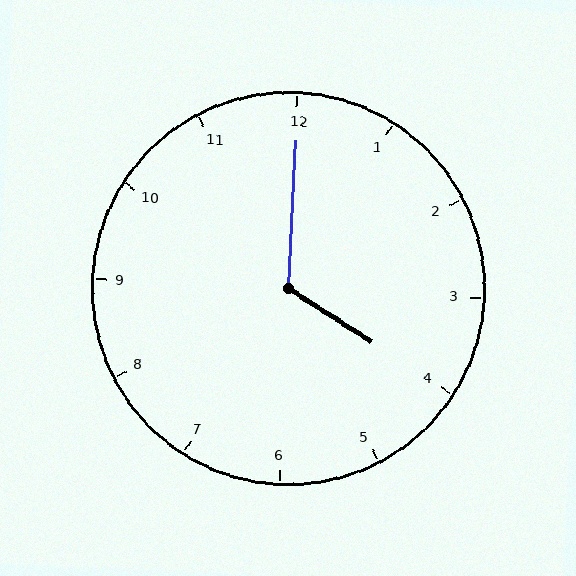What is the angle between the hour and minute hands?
Approximately 120 degrees.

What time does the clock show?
4:00.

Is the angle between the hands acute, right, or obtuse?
It is obtuse.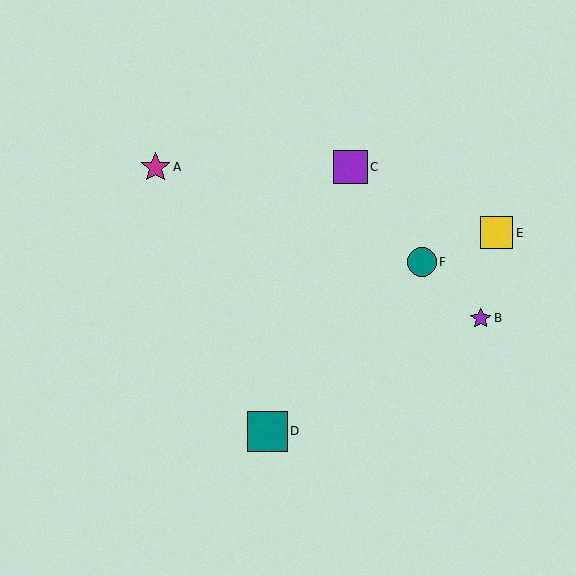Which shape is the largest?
The teal square (labeled D) is the largest.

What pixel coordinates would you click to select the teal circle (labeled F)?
Click at (422, 262) to select the teal circle F.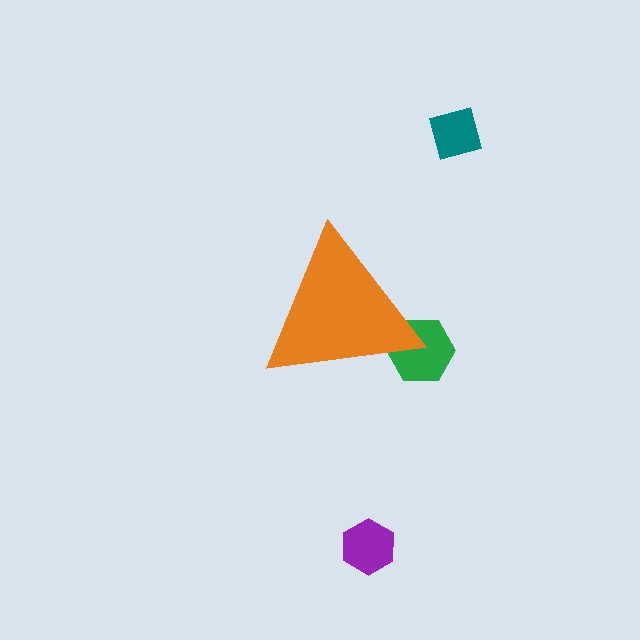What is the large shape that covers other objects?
An orange triangle.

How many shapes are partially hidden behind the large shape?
1 shape is partially hidden.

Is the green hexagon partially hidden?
Yes, the green hexagon is partially hidden behind the orange triangle.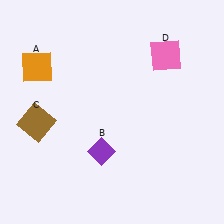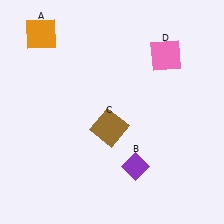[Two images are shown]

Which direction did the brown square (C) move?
The brown square (C) moved right.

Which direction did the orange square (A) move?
The orange square (A) moved up.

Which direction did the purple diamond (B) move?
The purple diamond (B) moved right.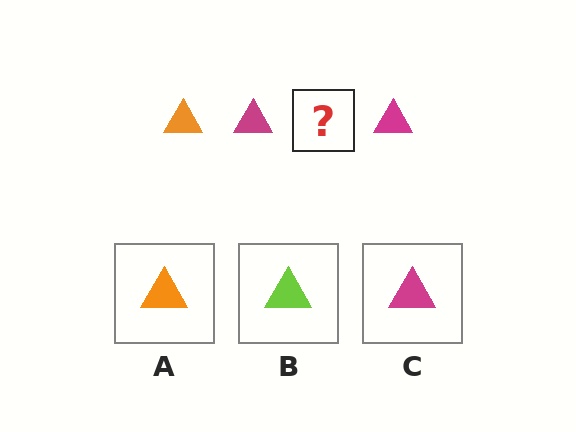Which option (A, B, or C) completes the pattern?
A.